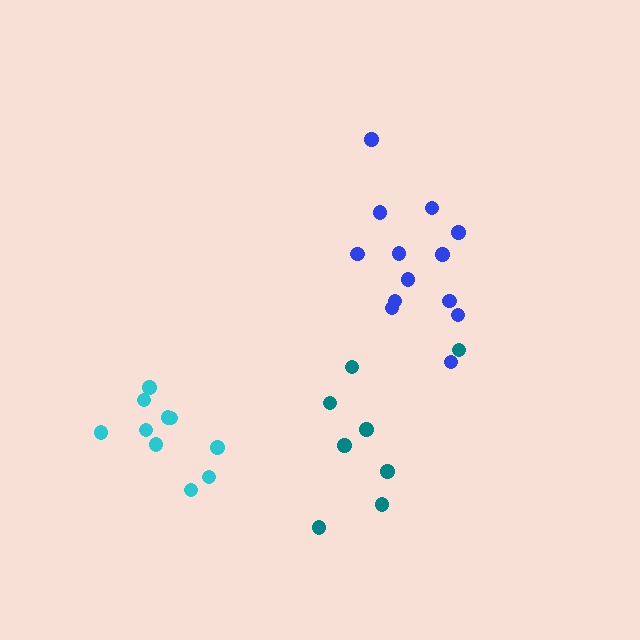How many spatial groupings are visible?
There are 3 spatial groupings.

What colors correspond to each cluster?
The clusters are colored: blue, teal, cyan.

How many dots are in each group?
Group 1: 13 dots, Group 2: 8 dots, Group 3: 10 dots (31 total).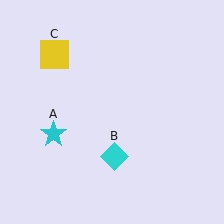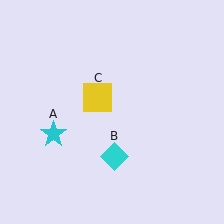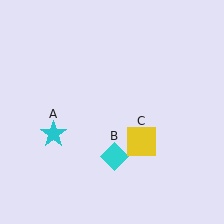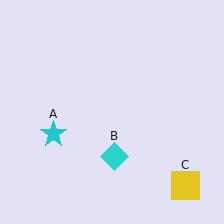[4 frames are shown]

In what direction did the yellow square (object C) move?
The yellow square (object C) moved down and to the right.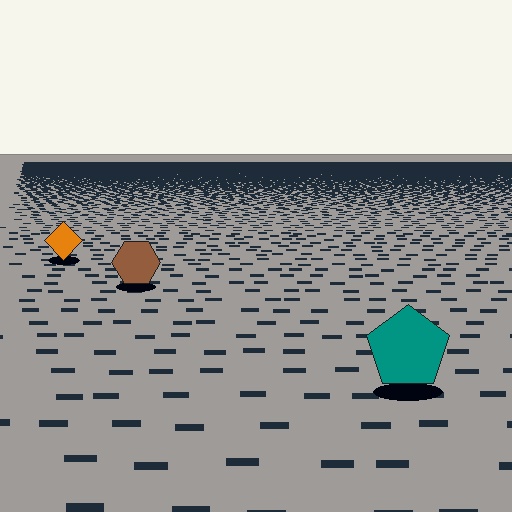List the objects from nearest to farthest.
From nearest to farthest: the teal pentagon, the brown hexagon, the orange diamond.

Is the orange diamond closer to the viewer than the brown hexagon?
No. The brown hexagon is closer — you can tell from the texture gradient: the ground texture is coarser near it.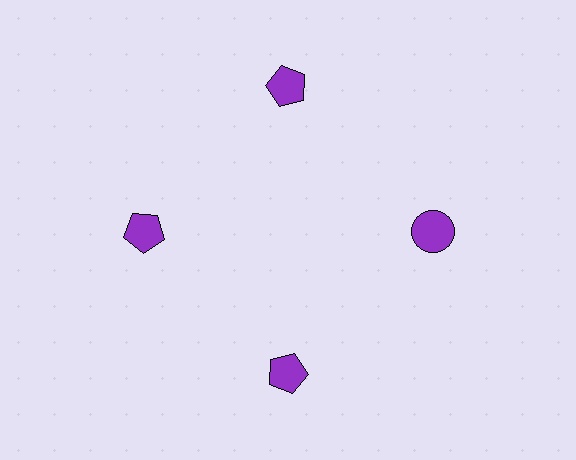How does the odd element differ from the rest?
It has a different shape: circle instead of pentagon.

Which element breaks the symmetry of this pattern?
The purple circle at roughly the 3 o'clock position breaks the symmetry. All other shapes are purple pentagons.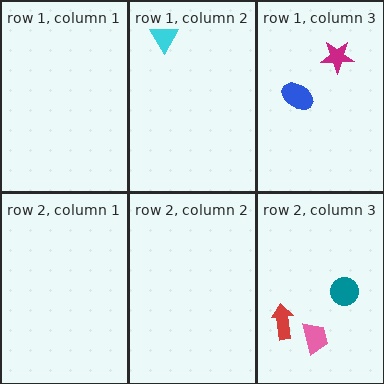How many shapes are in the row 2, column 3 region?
3.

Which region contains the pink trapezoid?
The row 2, column 3 region.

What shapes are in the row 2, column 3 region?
The teal circle, the red arrow, the pink trapezoid.